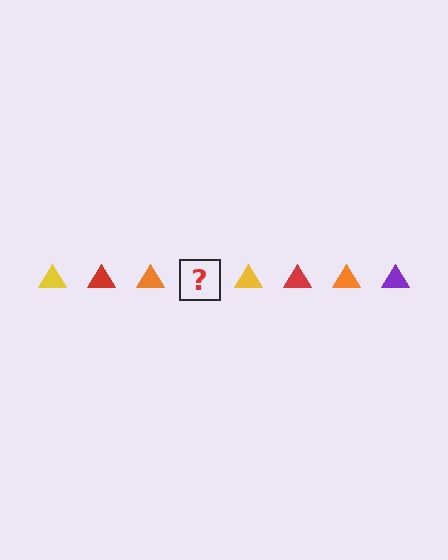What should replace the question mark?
The question mark should be replaced with a purple triangle.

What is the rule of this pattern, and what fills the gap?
The rule is that the pattern cycles through yellow, red, orange, purple triangles. The gap should be filled with a purple triangle.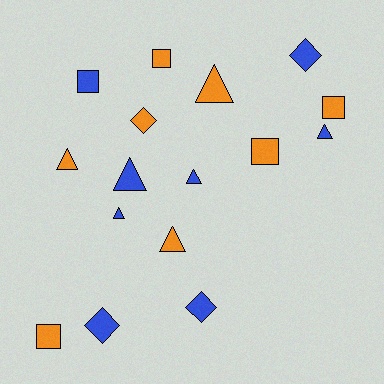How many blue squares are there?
There is 1 blue square.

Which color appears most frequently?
Blue, with 8 objects.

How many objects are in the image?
There are 16 objects.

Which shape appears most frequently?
Triangle, with 7 objects.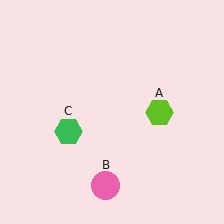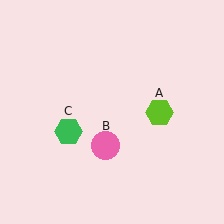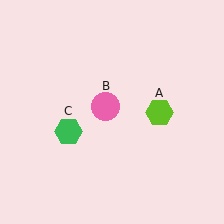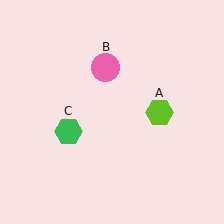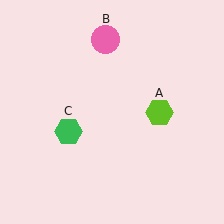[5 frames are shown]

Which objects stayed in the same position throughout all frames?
Lime hexagon (object A) and green hexagon (object C) remained stationary.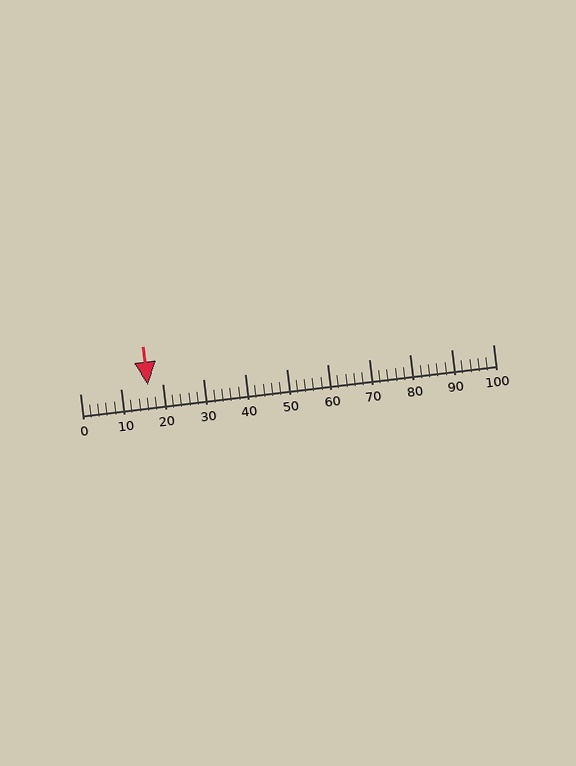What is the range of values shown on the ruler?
The ruler shows values from 0 to 100.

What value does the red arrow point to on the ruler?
The red arrow points to approximately 16.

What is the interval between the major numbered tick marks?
The major tick marks are spaced 10 units apart.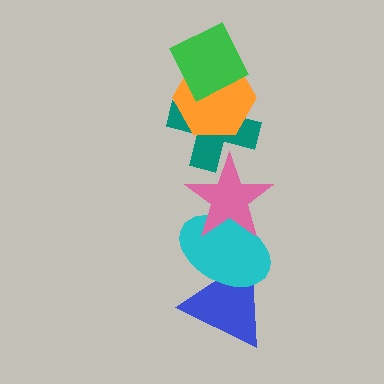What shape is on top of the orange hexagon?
The green diamond is on top of the orange hexagon.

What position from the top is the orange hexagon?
The orange hexagon is 2nd from the top.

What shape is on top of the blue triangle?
The cyan ellipse is on top of the blue triangle.